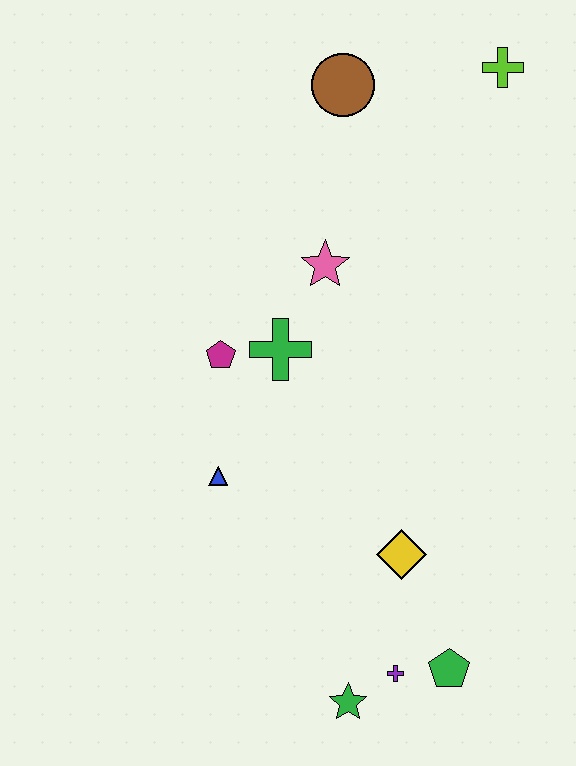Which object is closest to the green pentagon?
The purple cross is closest to the green pentagon.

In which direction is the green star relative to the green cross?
The green star is below the green cross.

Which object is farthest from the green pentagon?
The lime cross is farthest from the green pentagon.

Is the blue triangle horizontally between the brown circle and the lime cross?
No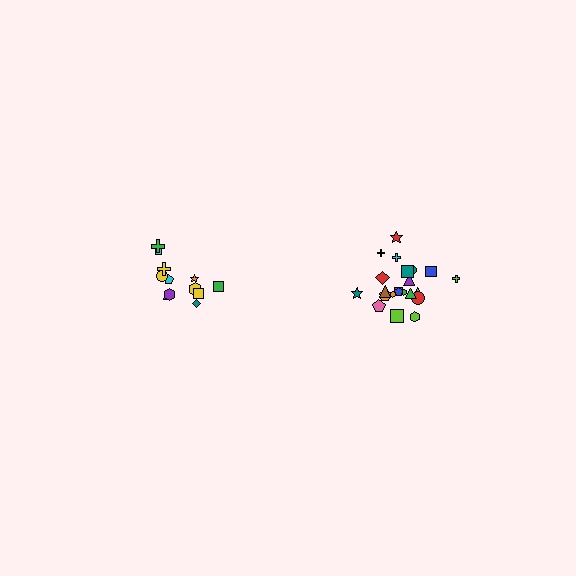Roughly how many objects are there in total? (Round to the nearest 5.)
Roughly 35 objects in total.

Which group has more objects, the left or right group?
The right group.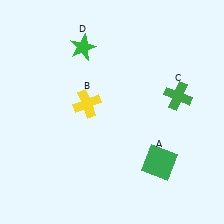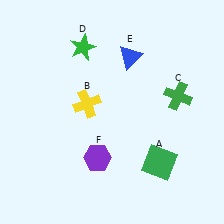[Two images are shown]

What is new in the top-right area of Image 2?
A blue triangle (E) was added in the top-right area of Image 2.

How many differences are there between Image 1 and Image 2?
There are 2 differences between the two images.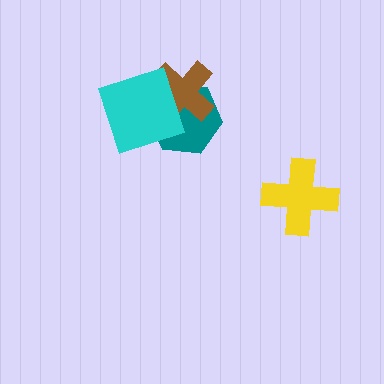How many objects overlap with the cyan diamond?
2 objects overlap with the cyan diamond.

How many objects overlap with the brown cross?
2 objects overlap with the brown cross.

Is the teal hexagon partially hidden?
Yes, it is partially covered by another shape.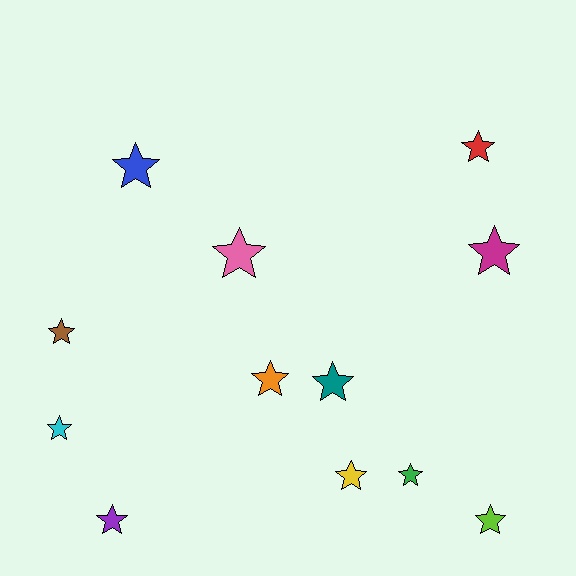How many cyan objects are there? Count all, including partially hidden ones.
There is 1 cyan object.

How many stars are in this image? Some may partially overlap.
There are 12 stars.